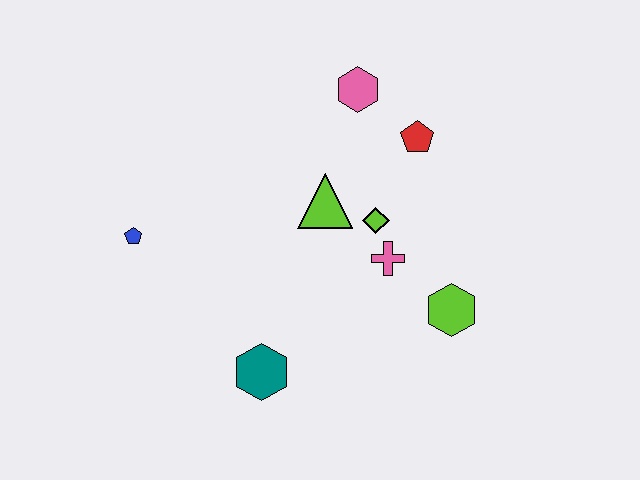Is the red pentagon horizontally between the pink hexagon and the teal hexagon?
No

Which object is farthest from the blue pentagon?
The lime hexagon is farthest from the blue pentagon.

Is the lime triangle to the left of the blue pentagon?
No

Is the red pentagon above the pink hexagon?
No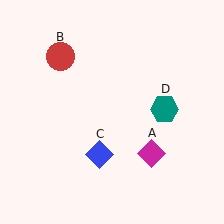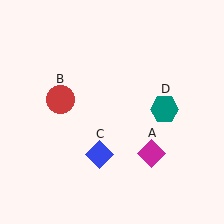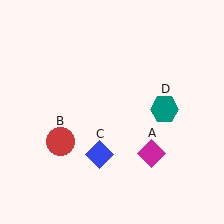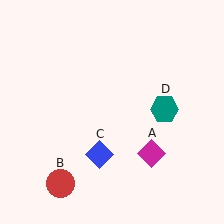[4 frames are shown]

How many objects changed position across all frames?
1 object changed position: red circle (object B).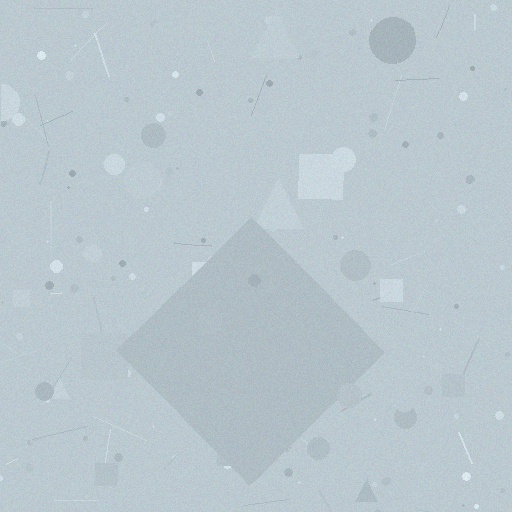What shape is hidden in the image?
A diamond is hidden in the image.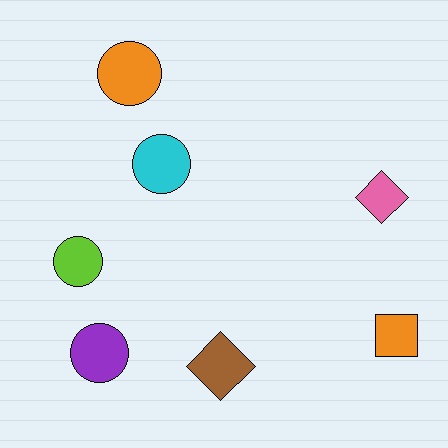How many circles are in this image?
There are 4 circles.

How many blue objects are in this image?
There are no blue objects.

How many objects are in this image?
There are 7 objects.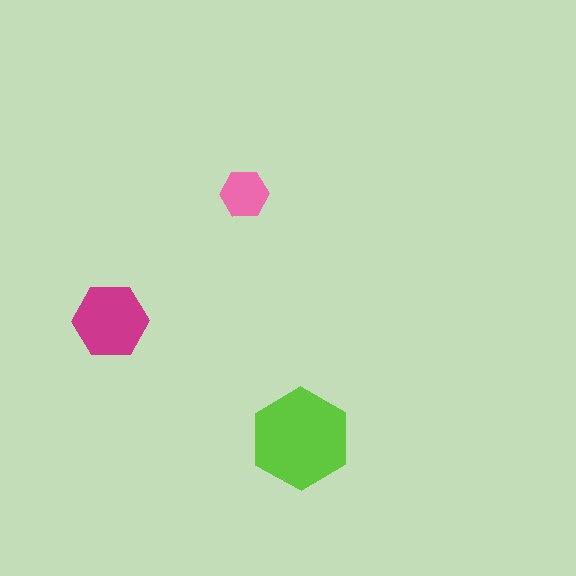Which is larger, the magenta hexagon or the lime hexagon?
The lime one.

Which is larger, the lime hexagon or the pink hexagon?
The lime one.